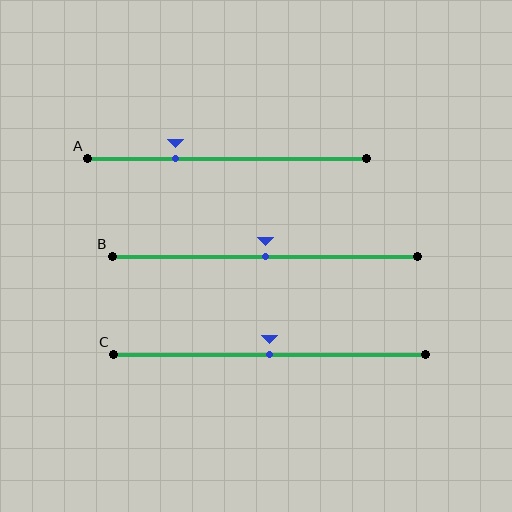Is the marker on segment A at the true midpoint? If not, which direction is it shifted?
No, the marker on segment A is shifted to the left by about 19% of the segment length.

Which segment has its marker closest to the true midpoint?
Segment B has its marker closest to the true midpoint.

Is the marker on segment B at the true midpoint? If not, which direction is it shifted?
Yes, the marker on segment B is at the true midpoint.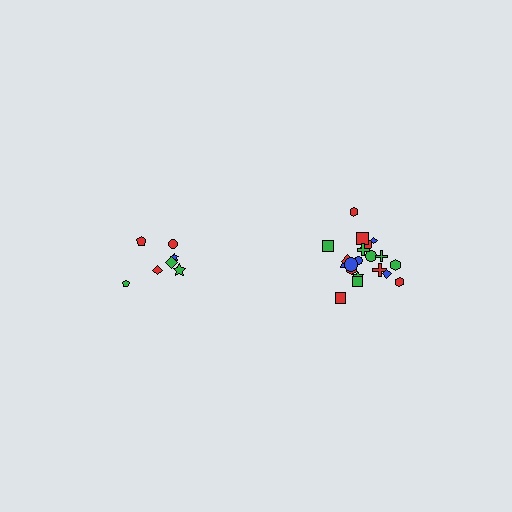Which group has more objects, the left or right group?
The right group.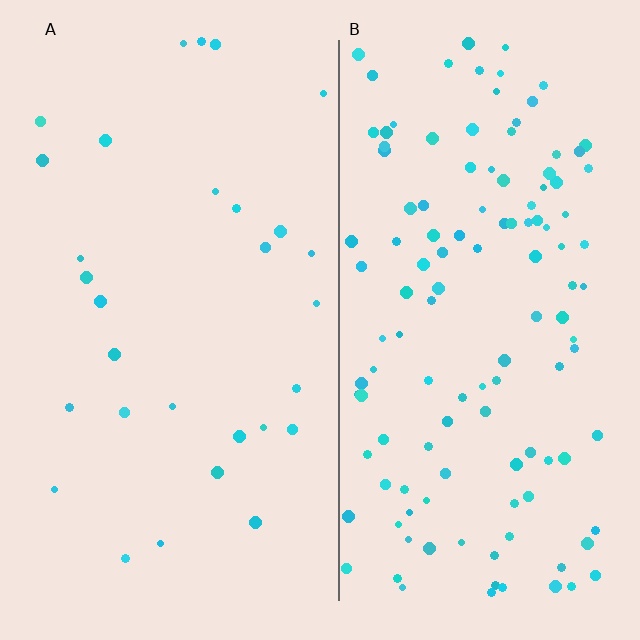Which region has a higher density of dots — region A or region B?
B (the right).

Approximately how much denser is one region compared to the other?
Approximately 4.2× — region B over region A.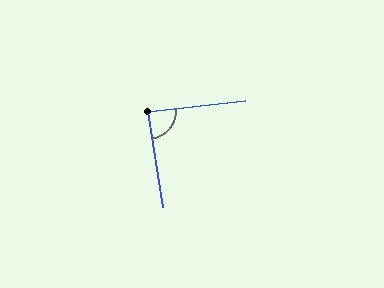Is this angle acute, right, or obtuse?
It is approximately a right angle.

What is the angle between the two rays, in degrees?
Approximately 87 degrees.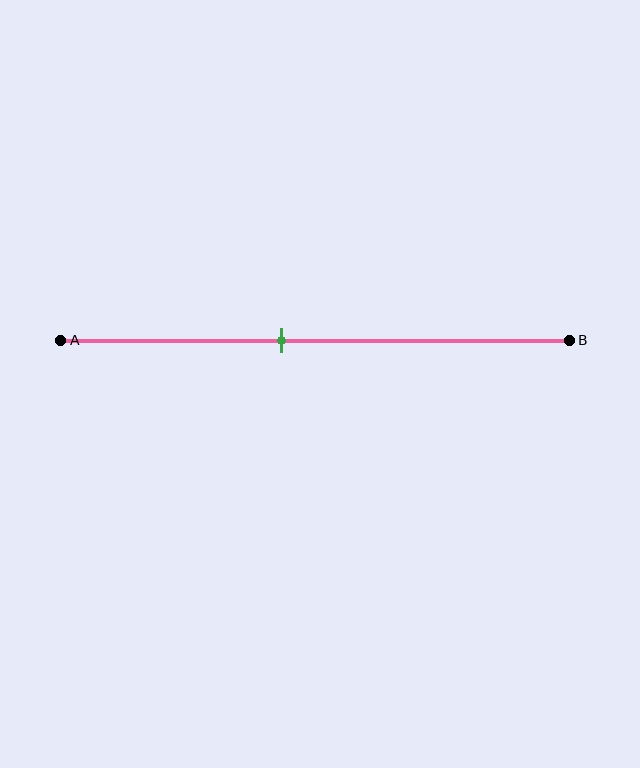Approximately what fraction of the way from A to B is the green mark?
The green mark is approximately 45% of the way from A to B.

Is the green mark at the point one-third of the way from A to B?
No, the mark is at about 45% from A, not at the 33% one-third point.